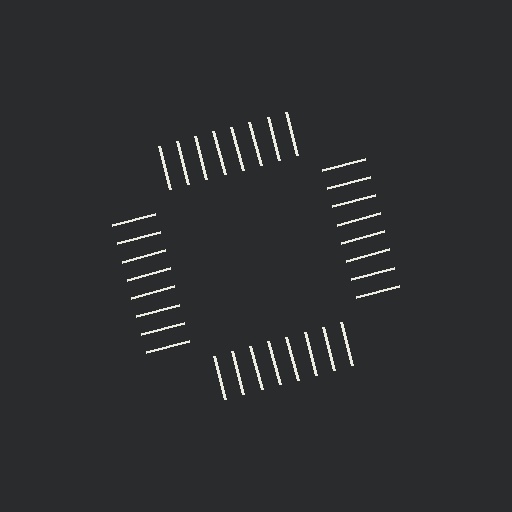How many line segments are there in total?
32 — 8 along each of the 4 edges.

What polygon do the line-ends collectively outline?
An illusory square — the line segments terminate on its edges but no continuous stroke is drawn.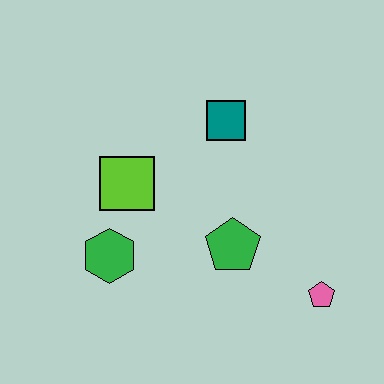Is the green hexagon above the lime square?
No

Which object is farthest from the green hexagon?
The pink pentagon is farthest from the green hexagon.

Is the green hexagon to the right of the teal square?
No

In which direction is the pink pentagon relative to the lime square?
The pink pentagon is to the right of the lime square.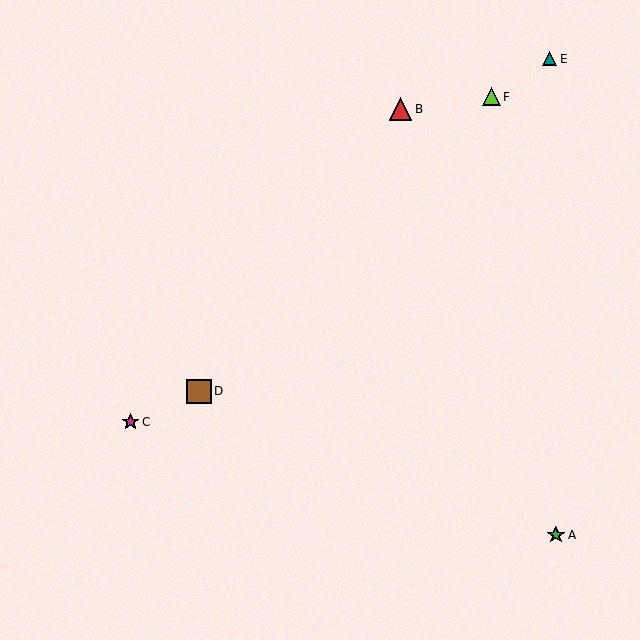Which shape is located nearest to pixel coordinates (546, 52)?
The teal triangle (labeled E) at (549, 59) is nearest to that location.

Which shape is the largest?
The brown square (labeled D) is the largest.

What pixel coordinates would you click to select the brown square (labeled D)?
Click at (199, 391) to select the brown square D.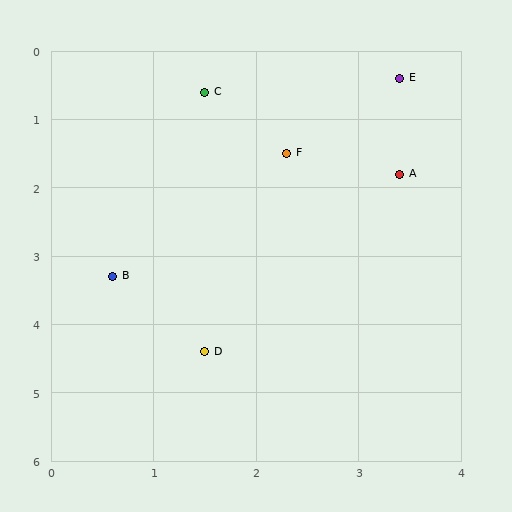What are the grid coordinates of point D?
Point D is at approximately (1.5, 4.4).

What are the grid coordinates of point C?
Point C is at approximately (1.5, 0.6).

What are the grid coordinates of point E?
Point E is at approximately (3.4, 0.4).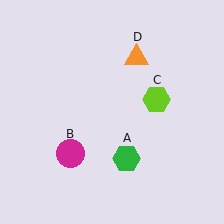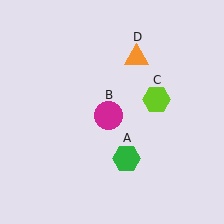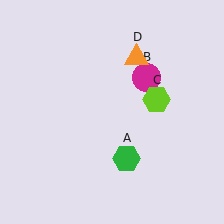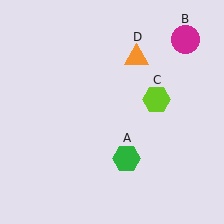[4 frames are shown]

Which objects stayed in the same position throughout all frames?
Green hexagon (object A) and lime hexagon (object C) and orange triangle (object D) remained stationary.